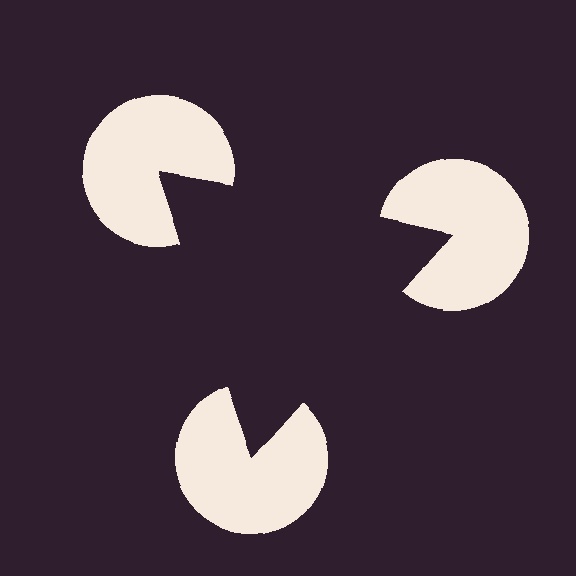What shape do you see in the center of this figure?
An illusory triangle — its edges are inferred from the aligned wedge cuts in the pac-man discs, not physically drawn.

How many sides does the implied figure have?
3 sides.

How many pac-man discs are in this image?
There are 3 — one at each vertex of the illusory triangle.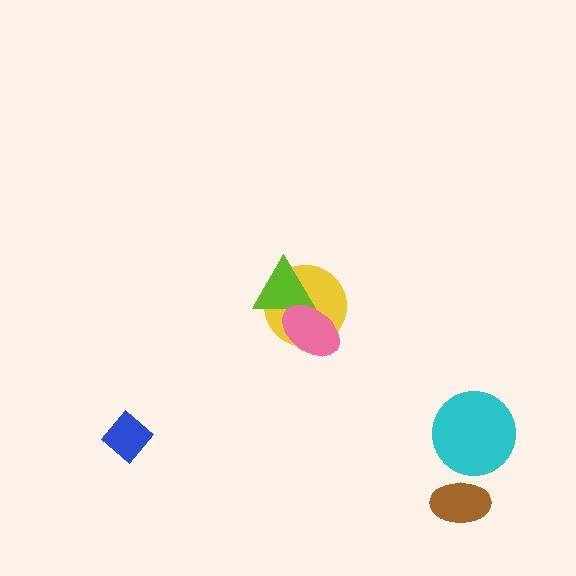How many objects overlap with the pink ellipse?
2 objects overlap with the pink ellipse.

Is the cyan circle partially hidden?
No, no other shape covers it.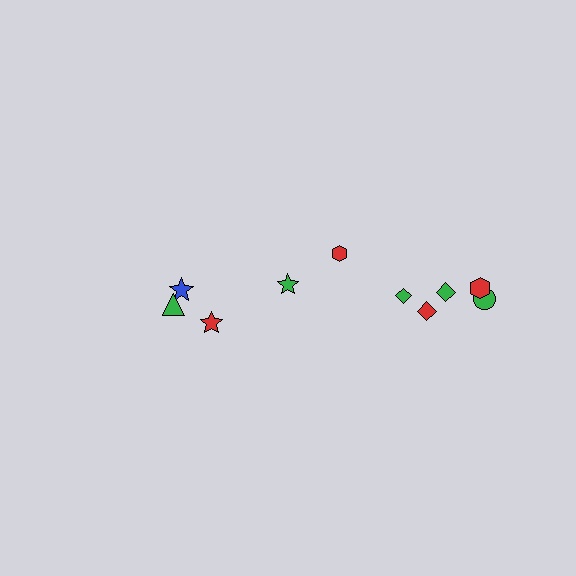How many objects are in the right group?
There are 6 objects.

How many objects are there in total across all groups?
There are 10 objects.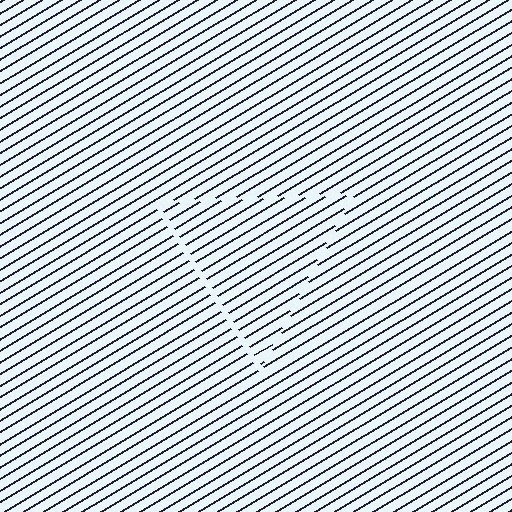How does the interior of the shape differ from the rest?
The interior of the shape contains the same grating, shifted by half a period — the contour is defined by the phase discontinuity where line-ends from the inner and outer gratings abut.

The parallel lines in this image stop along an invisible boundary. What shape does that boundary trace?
An illusory triangle. The interior of the shape contains the same grating, shifted by half a period — the contour is defined by the phase discontinuity where line-ends from the inner and outer gratings abut.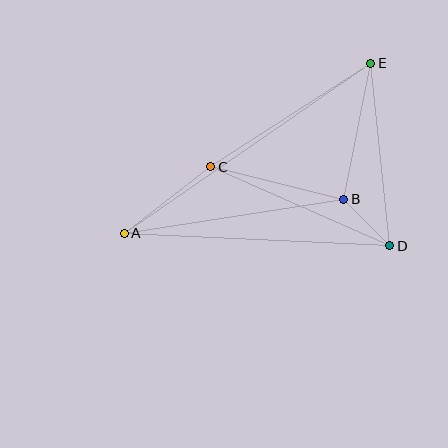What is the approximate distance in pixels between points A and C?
The distance between A and C is approximately 109 pixels.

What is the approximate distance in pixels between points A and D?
The distance between A and D is approximately 266 pixels.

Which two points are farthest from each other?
Points A and E are farthest from each other.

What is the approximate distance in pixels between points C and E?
The distance between C and E is approximately 191 pixels.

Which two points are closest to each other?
Points B and D are closest to each other.